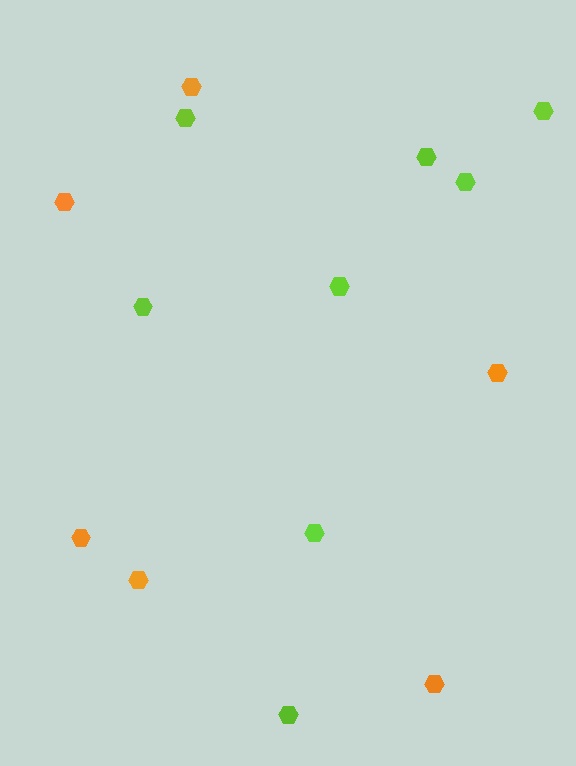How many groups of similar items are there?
There are 2 groups: one group of orange hexagons (6) and one group of lime hexagons (8).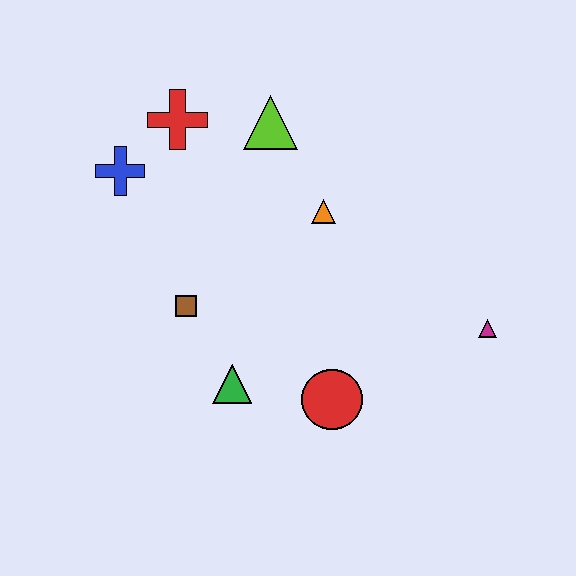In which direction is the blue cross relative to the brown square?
The blue cross is above the brown square.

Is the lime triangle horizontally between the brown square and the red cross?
No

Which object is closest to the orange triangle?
The lime triangle is closest to the orange triangle.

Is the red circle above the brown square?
No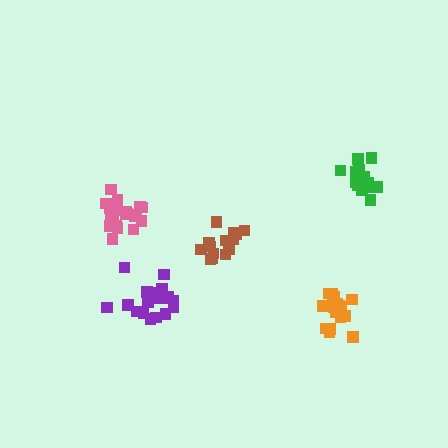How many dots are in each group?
Group 1: 18 dots, Group 2: 15 dots, Group 3: 20 dots, Group 4: 15 dots, Group 5: 20 dots (88 total).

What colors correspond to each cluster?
The clusters are colored: purple, green, orange, brown, pink.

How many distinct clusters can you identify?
There are 5 distinct clusters.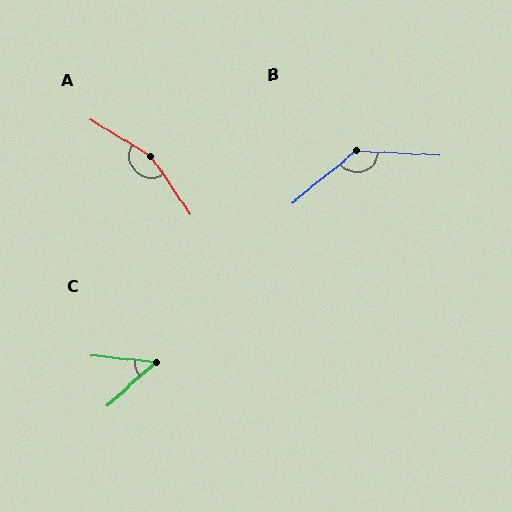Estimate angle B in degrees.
Approximately 138 degrees.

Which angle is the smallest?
C, at approximately 48 degrees.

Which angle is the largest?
A, at approximately 155 degrees.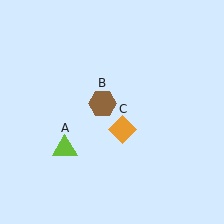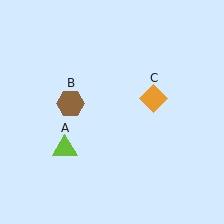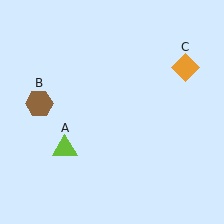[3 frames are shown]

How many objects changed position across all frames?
2 objects changed position: brown hexagon (object B), orange diamond (object C).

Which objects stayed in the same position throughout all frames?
Lime triangle (object A) remained stationary.